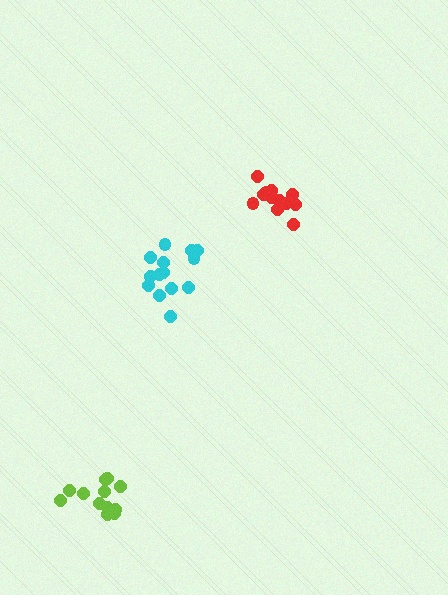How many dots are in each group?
Group 1: 13 dots, Group 2: 14 dots, Group 3: 12 dots (39 total).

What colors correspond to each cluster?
The clusters are colored: red, cyan, lime.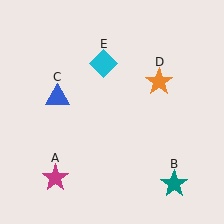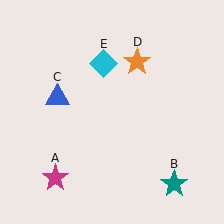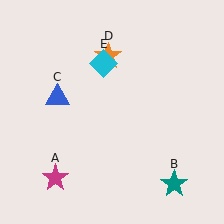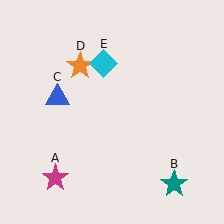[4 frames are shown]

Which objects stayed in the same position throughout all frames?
Magenta star (object A) and teal star (object B) and blue triangle (object C) and cyan diamond (object E) remained stationary.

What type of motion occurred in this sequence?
The orange star (object D) rotated counterclockwise around the center of the scene.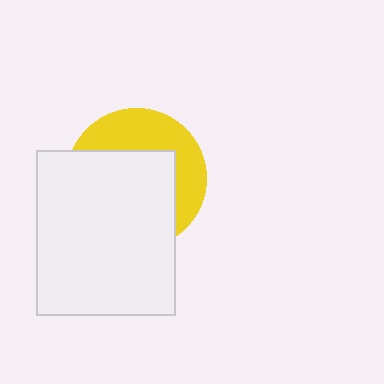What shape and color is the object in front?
The object in front is a white rectangle.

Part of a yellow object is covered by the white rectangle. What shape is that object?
It is a circle.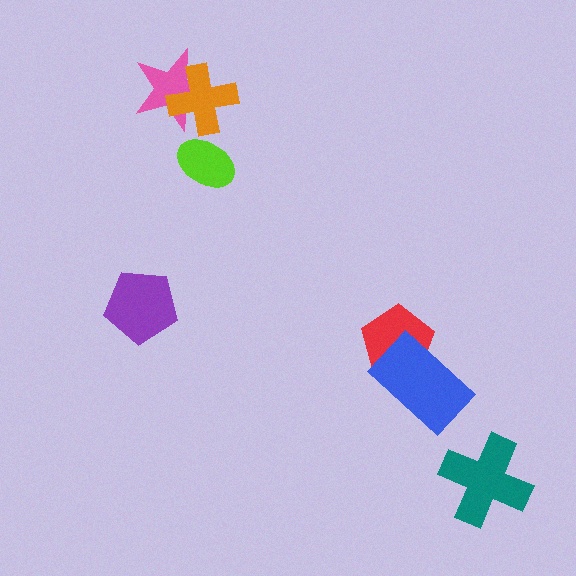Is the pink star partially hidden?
Yes, it is partially covered by another shape.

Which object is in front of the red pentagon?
The blue rectangle is in front of the red pentagon.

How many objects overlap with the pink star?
1 object overlaps with the pink star.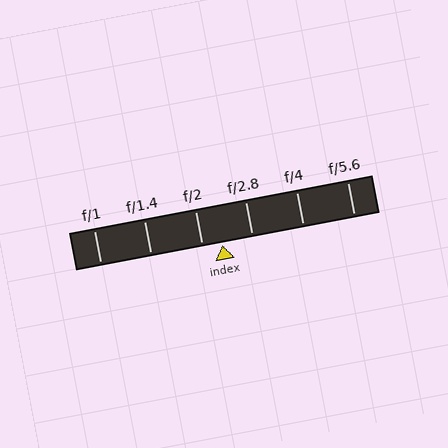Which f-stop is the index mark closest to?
The index mark is closest to f/2.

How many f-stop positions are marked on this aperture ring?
There are 6 f-stop positions marked.